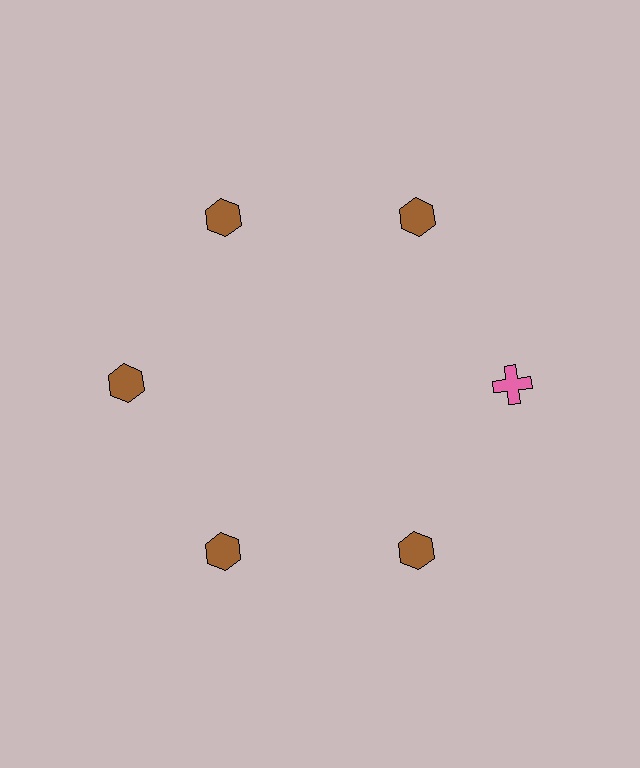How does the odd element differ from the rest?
It differs in both color (pink instead of brown) and shape (cross instead of hexagon).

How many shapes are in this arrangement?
There are 6 shapes arranged in a ring pattern.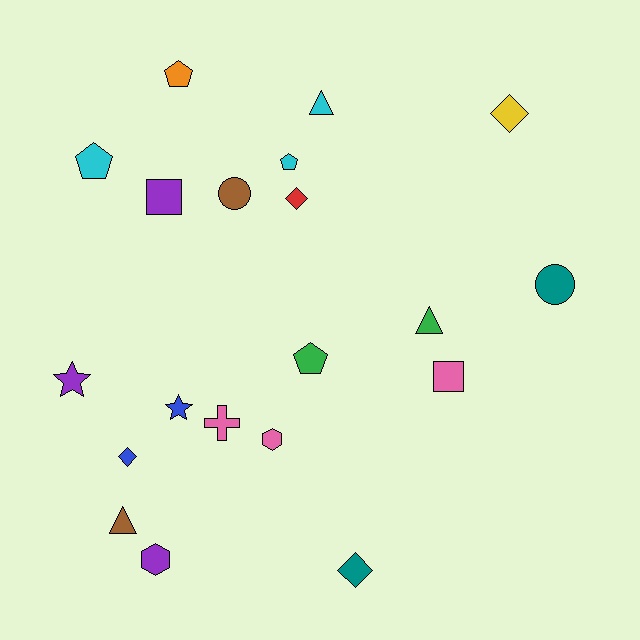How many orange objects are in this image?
There is 1 orange object.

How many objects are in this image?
There are 20 objects.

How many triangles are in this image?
There are 3 triangles.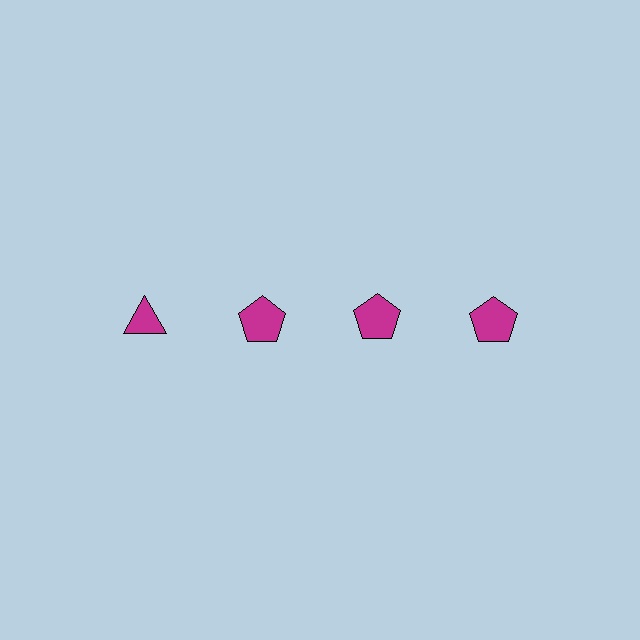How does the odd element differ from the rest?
It has a different shape: triangle instead of pentagon.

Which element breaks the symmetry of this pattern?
The magenta triangle in the top row, leftmost column breaks the symmetry. All other shapes are magenta pentagons.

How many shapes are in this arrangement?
There are 4 shapes arranged in a grid pattern.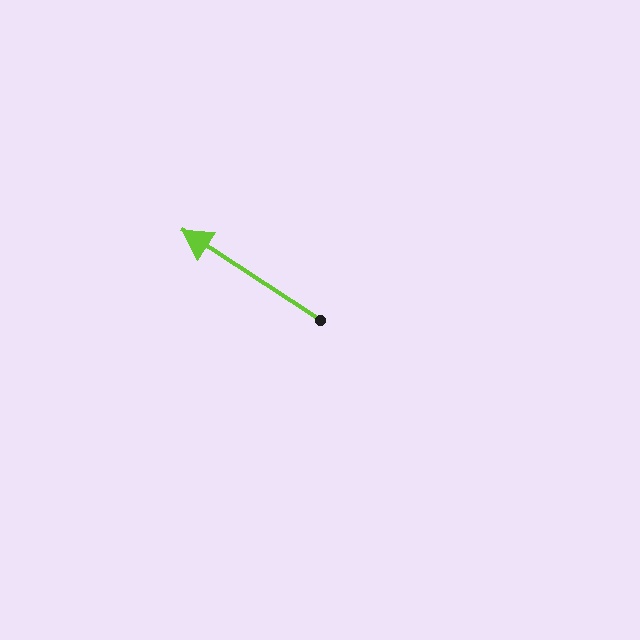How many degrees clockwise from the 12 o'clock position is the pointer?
Approximately 303 degrees.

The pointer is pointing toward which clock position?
Roughly 10 o'clock.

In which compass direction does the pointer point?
Northwest.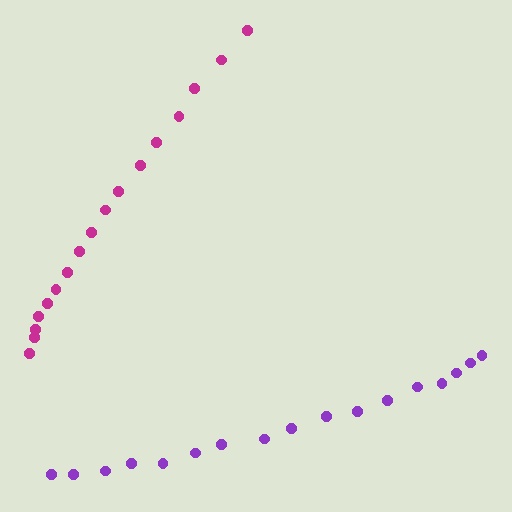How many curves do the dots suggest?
There are 2 distinct paths.